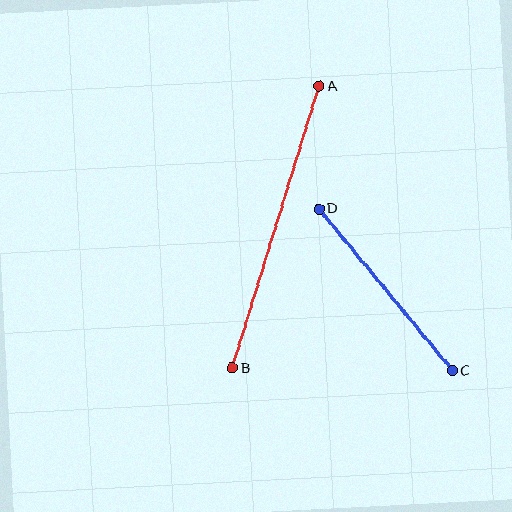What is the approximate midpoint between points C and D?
The midpoint is at approximately (386, 290) pixels.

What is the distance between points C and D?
The distance is approximately 210 pixels.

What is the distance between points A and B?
The distance is approximately 295 pixels.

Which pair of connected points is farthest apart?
Points A and B are farthest apart.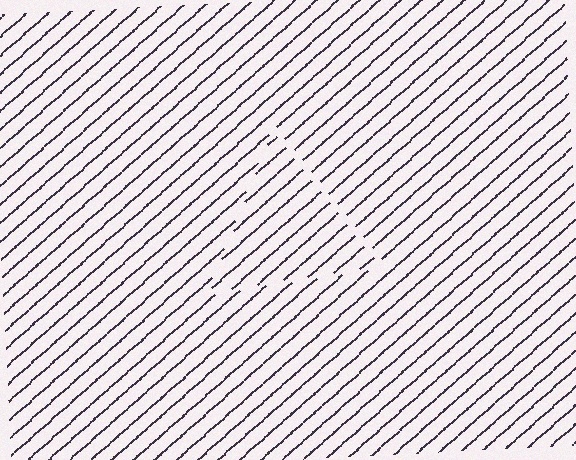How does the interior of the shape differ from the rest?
The interior of the shape contains the same grating, shifted by half a period — the contour is defined by the phase discontinuity where line-ends from the inner and outer gratings abut.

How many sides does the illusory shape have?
3 sides — the line-ends trace a triangle.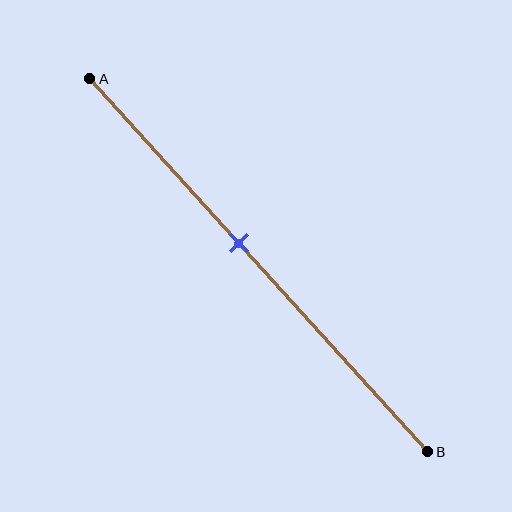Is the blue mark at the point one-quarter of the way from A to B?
No, the mark is at about 45% from A, not at the 25% one-quarter point.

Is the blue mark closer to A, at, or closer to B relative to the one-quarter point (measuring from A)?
The blue mark is closer to point B than the one-quarter point of segment AB.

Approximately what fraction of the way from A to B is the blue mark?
The blue mark is approximately 45% of the way from A to B.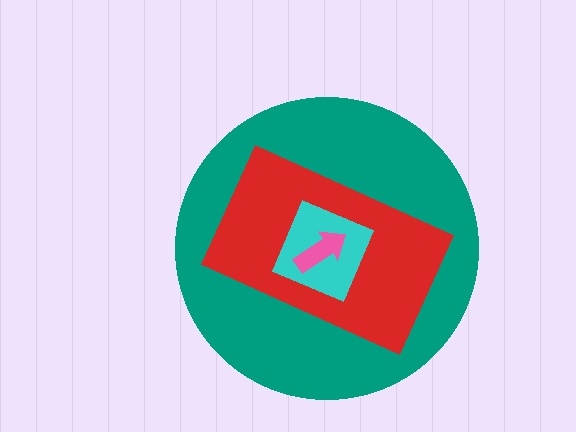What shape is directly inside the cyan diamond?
The pink arrow.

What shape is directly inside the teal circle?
The red rectangle.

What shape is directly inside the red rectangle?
The cyan diamond.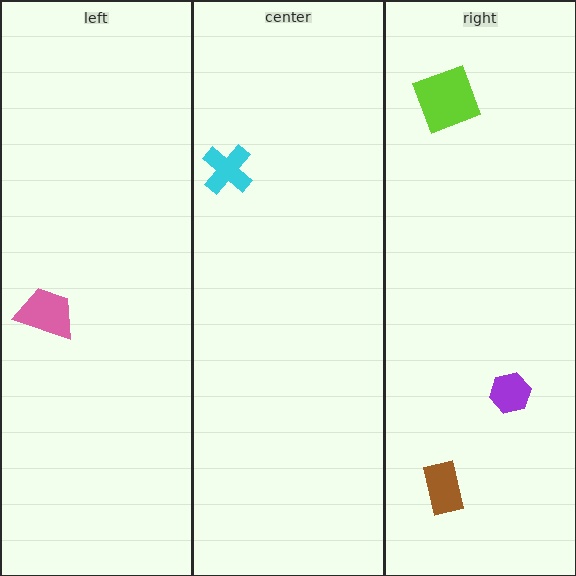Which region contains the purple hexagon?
The right region.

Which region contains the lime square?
The right region.